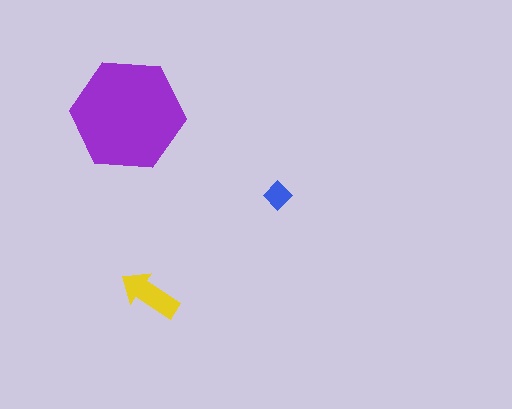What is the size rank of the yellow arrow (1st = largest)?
2nd.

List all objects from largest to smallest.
The purple hexagon, the yellow arrow, the blue diamond.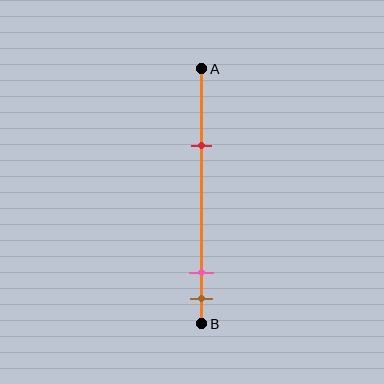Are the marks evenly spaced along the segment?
No, the marks are not evenly spaced.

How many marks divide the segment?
There are 3 marks dividing the segment.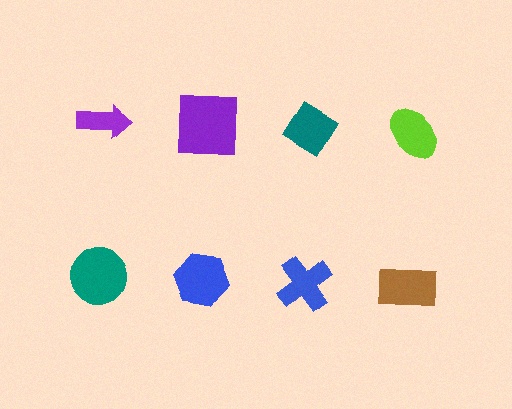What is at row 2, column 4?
A brown rectangle.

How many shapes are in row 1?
4 shapes.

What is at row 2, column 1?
A teal circle.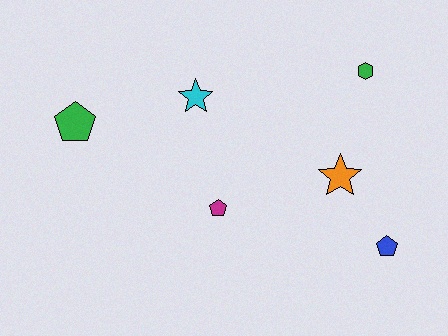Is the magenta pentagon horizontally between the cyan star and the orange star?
Yes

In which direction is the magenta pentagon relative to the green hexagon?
The magenta pentagon is to the left of the green hexagon.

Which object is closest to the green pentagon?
The cyan star is closest to the green pentagon.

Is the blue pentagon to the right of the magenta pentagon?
Yes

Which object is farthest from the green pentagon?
The blue pentagon is farthest from the green pentagon.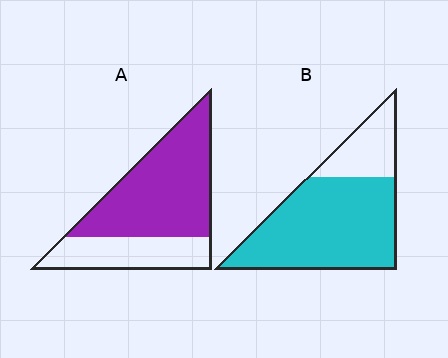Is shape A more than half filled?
Yes.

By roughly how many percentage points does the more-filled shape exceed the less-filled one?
By roughly 10 percentage points (B over A).